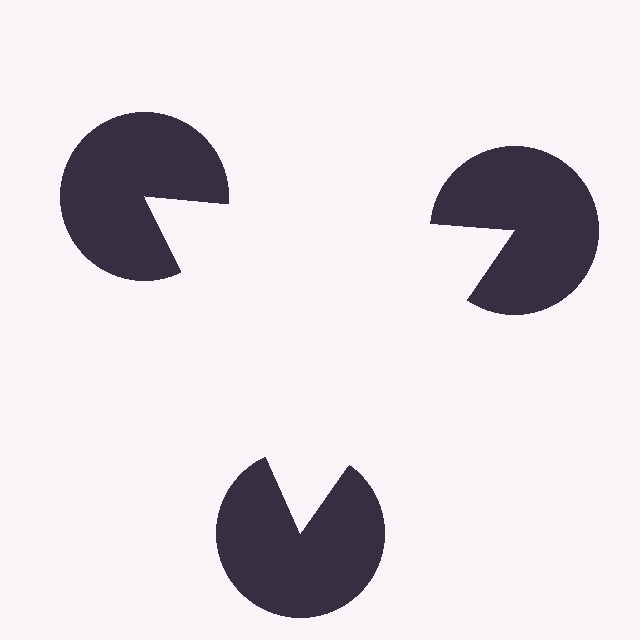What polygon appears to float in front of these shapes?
An illusory triangle — its edges are inferred from the aligned wedge cuts in the pac-man discs, not physically drawn.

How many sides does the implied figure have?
3 sides.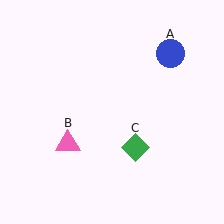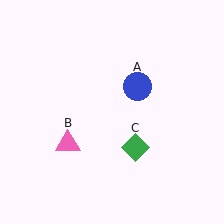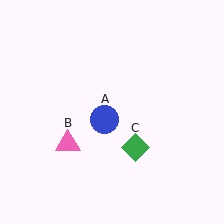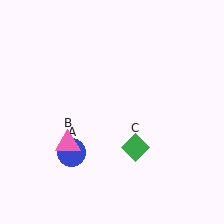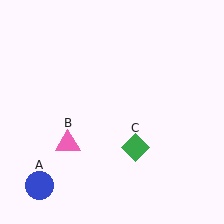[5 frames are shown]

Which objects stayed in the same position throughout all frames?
Pink triangle (object B) and green diamond (object C) remained stationary.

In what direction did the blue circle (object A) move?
The blue circle (object A) moved down and to the left.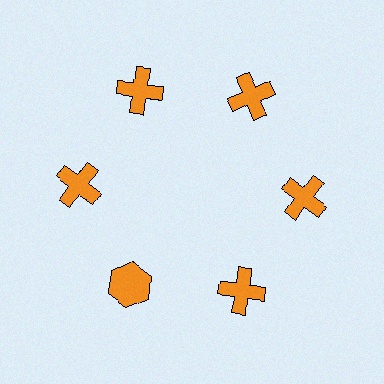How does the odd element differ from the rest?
It has a different shape: hexagon instead of cross.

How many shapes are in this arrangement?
There are 6 shapes arranged in a ring pattern.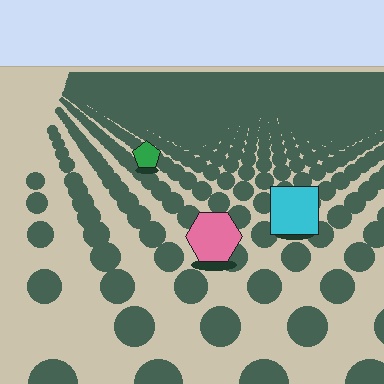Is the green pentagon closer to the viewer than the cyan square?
No. The cyan square is closer — you can tell from the texture gradient: the ground texture is coarser near it.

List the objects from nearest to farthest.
From nearest to farthest: the pink hexagon, the cyan square, the green pentagon.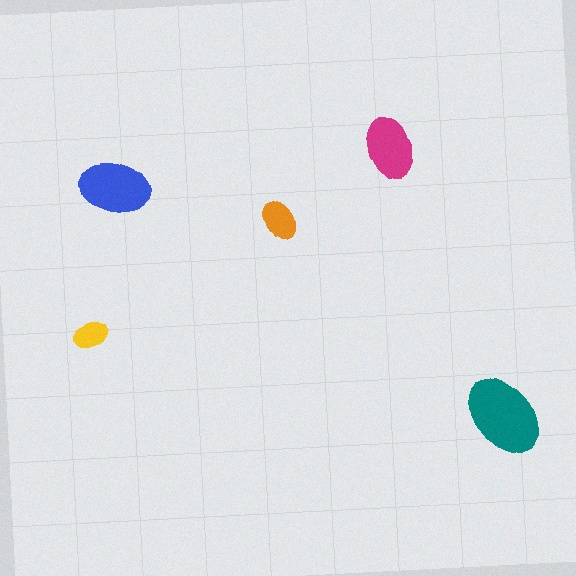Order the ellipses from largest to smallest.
the teal one, the blue one, the magenta one, the orange one, the yellow one.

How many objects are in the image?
There are 5 objects in the image.